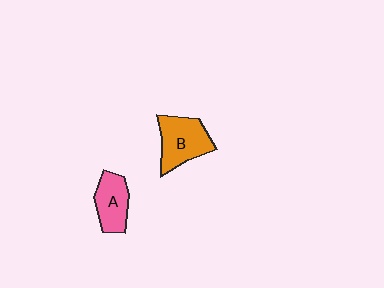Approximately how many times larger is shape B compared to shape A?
Approximately 1.3 times.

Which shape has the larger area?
Shape B (orange).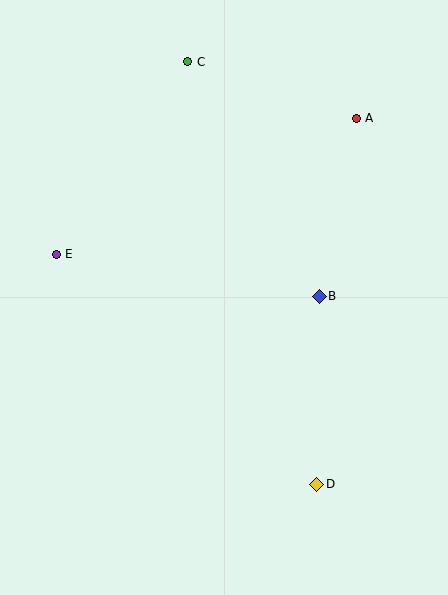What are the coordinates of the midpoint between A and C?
The midpoint between A and C is at (272, 90).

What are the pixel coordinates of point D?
Point D is at (317, 484).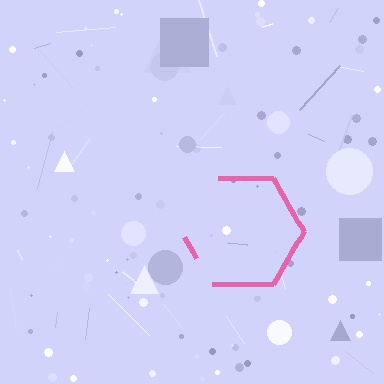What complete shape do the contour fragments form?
The contour fragments form a hexagon.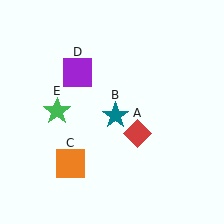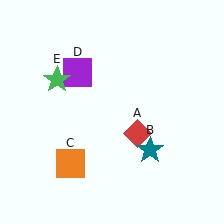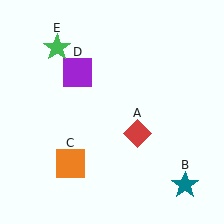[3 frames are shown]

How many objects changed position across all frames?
2 objects changed position: teal star (object B), green star (object E).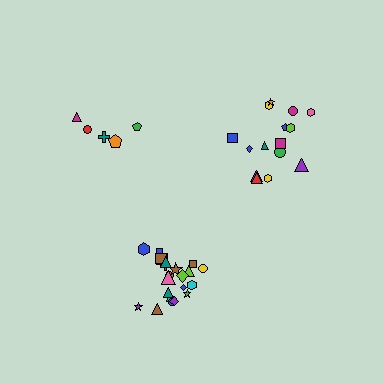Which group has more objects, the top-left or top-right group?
The top-right group.